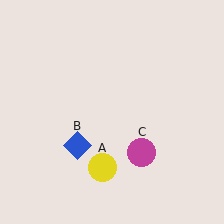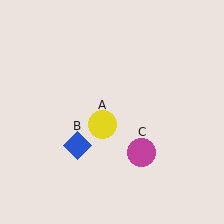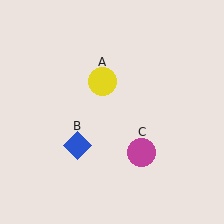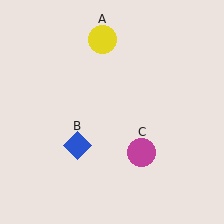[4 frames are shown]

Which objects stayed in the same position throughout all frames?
Blue diamond (object B) and magenta circle (object C) remained stationary.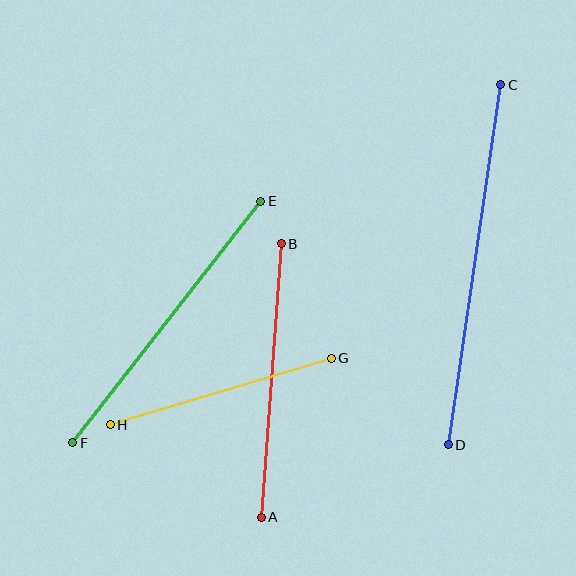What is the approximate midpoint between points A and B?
The midpoint is at approximately (271, 381) pixels.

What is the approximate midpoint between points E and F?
The midpoint is at approximately (167, 322) pixels.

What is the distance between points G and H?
The distance is approximately 231 pixels.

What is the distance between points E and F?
The distance is approximately 306 pixels.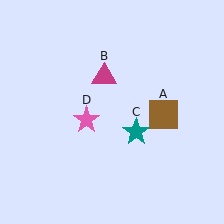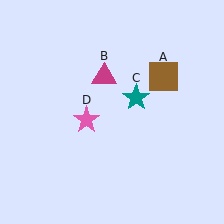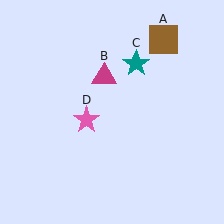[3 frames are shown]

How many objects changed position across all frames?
2 objects changed position: brown square (object A), teal star (object C).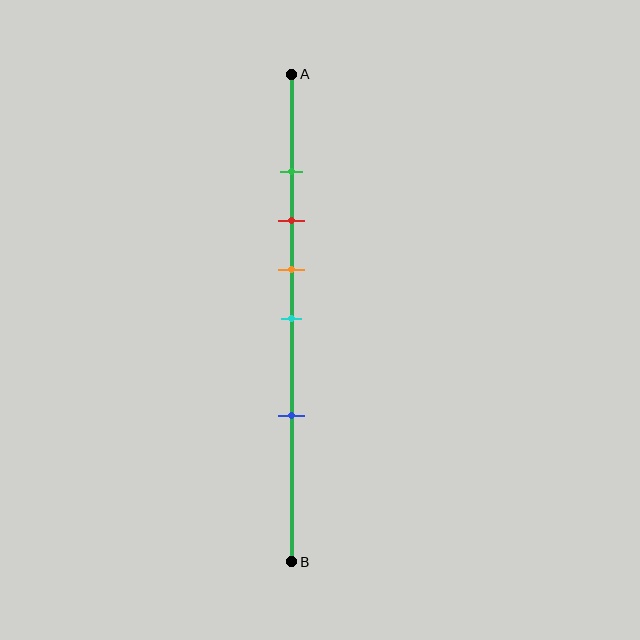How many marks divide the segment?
There are 5 marks dividing the segment.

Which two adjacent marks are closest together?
The green and red marks are the closest adjacent pair.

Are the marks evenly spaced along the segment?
No, the marks are not evenly spaced.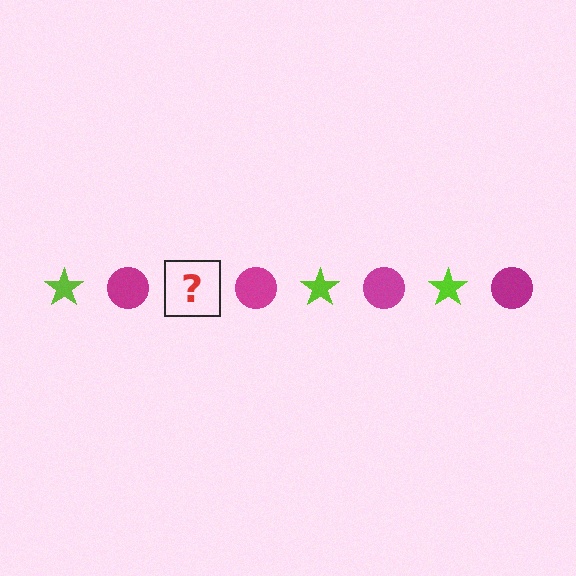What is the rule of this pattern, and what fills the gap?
The rule is that the pattern alternates between lime star and magenta circle. The gap should be filled with a lime star.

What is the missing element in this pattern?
The missing element is a lime star.